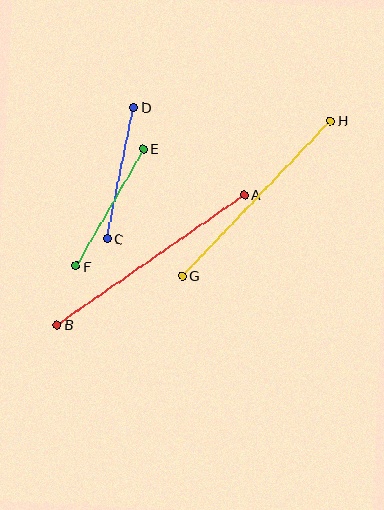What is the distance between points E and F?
The distance is approximately 135 pixels.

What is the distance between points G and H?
The distance is approximately 215 pixels.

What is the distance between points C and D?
The distance is approximately 134 pixels.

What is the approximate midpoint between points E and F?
The midpoint is at approximately (110, 207) pixels.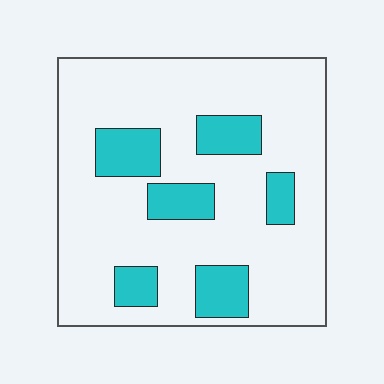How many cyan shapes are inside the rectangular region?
6.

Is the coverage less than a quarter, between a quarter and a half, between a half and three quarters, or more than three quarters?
Less than a quarter.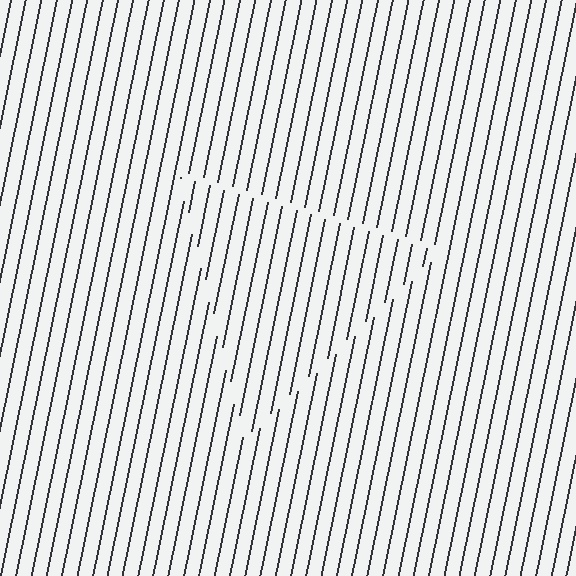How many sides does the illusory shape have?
3 sides — the line-ends trace a triangle.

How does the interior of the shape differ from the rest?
The interior of the shape contains the same grating, shifted by half a period — the contour is defined by the phase discontinuity where line-ends from the inner and outer gratings abut.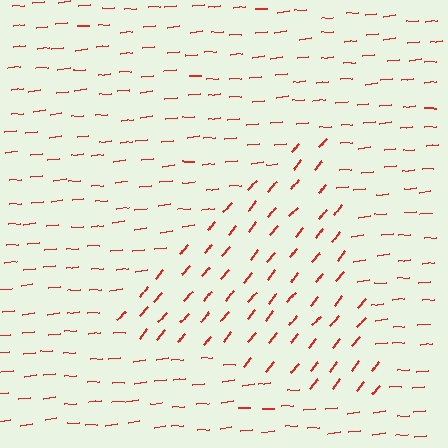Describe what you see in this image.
The image is filled with small red line segments. A triangle region in the image has lines oriented differently from the surrounding lines, creating a visible texture boundary.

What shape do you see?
I see a triangle.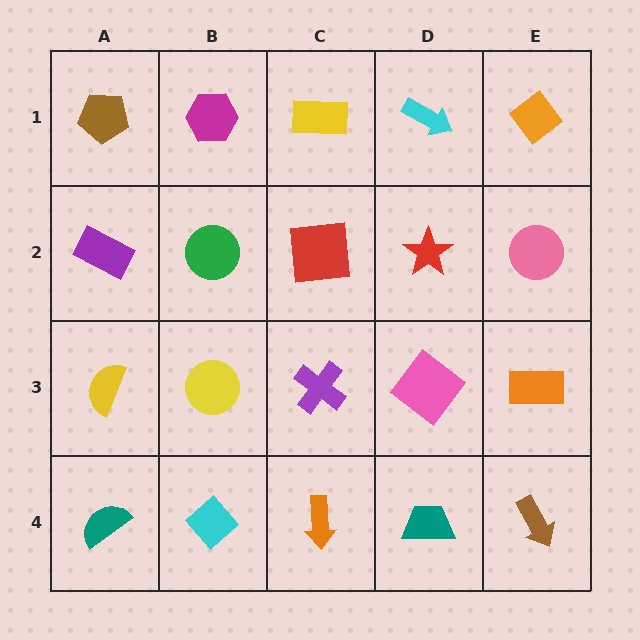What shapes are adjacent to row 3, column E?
A pink circle (row 2, column E), a brown arrow (row 4, column E), a pink diamond (row 3, column D).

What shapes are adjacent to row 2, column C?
A yellow rectangle (row 1, column C), a purple cross (row 3, column C), a green circle (row 2, column B), a red star (row 2, column D).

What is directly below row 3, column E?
A brown arrow.